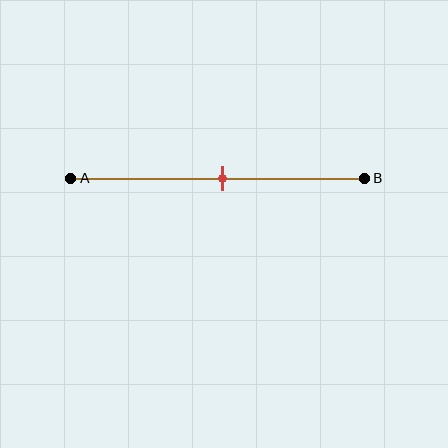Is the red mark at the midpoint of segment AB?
Yes, the mark is approximately at the midpoint.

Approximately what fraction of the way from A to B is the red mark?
The red mark is approximately 50% of the way from A to B.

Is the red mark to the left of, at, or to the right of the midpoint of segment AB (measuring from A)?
The red mark is approximately at the midpoint of segment AB.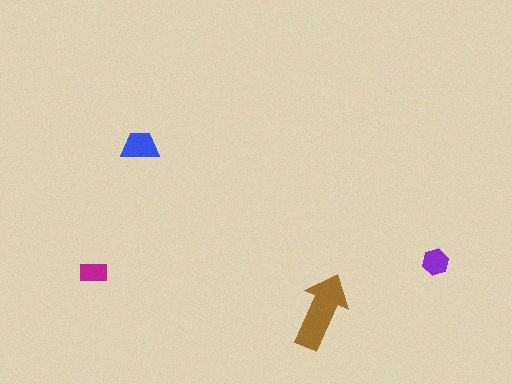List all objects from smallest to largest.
The magenta rectangle, the purple hexagon, the blue trapezoid, the brown arrow.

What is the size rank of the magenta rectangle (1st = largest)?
4th.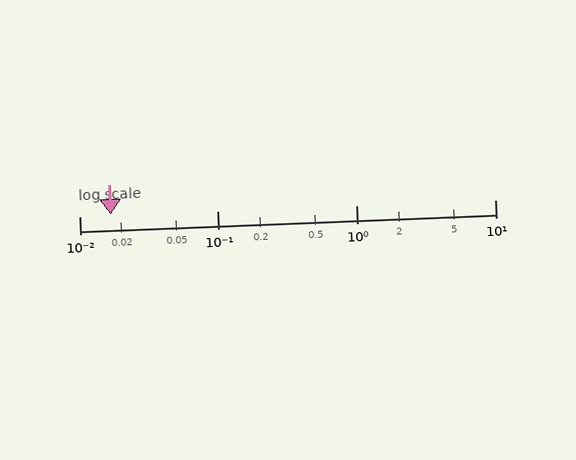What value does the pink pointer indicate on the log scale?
The pointer indicates approximately 0.017.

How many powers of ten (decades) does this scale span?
The scale spans 3 decades, from 0.01 to 10.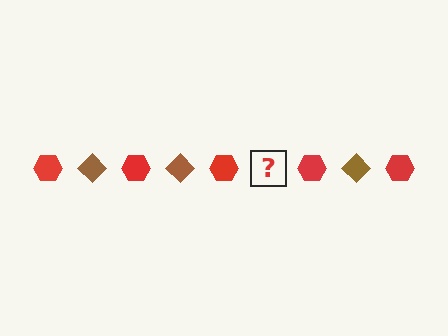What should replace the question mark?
The question mark should be replaced with a brown diamond.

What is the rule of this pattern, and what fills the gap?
The rule is that the pattern alternates between red hexagon and brown diamond. The gap should be filled with a brown diamond.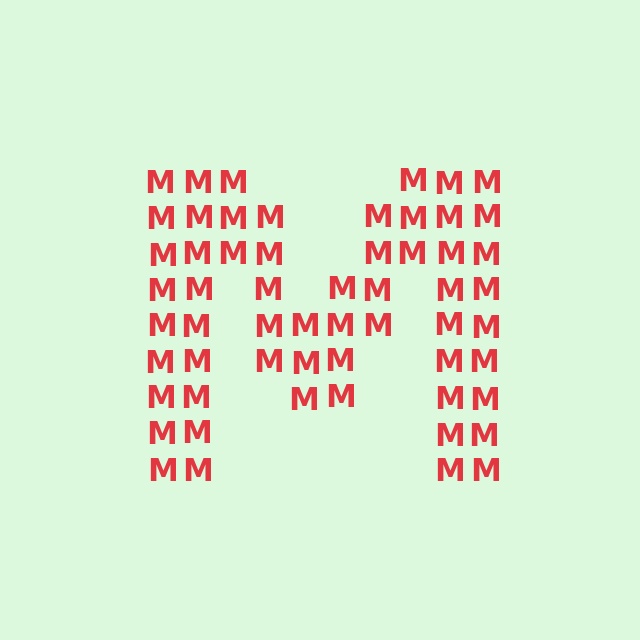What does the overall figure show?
The overall figure shows the letter M.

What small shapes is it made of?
It is made of small letter M's.